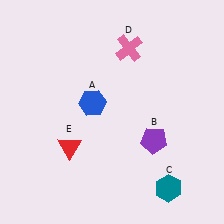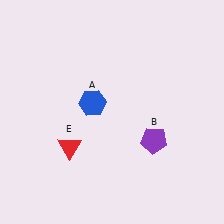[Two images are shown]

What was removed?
The pink cross (D), the teal hexagon (C) were removed in Image 2.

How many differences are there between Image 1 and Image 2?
There are 2 differences between the two images.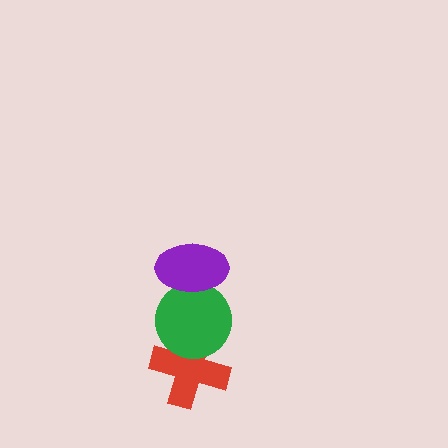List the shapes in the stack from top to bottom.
From top to bottom: the purple ellipse, the green circle, the red cross.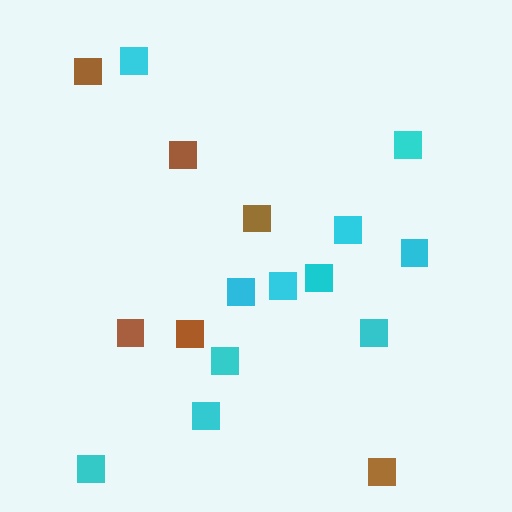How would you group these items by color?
There are 2 groups: one group of cyan squares (11) and one group of brown squares (6).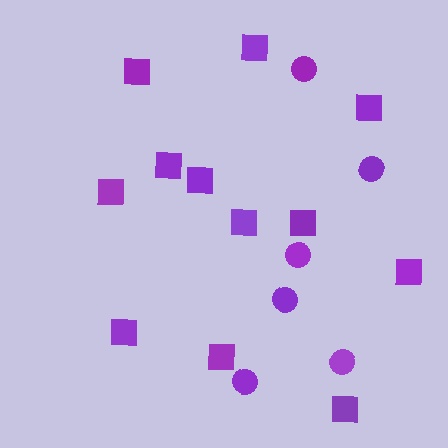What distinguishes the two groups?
There are 2 groups: one group of squares (12) and one group of circles (6).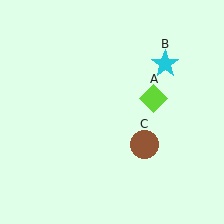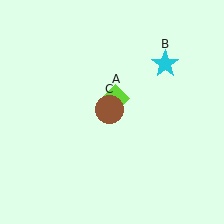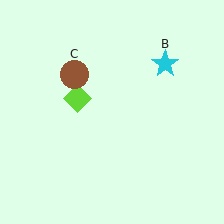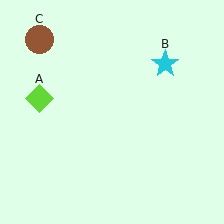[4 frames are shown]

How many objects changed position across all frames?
2 objects changed position: lime diamond (object A), brown circle (object C).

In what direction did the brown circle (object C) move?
The brown circle (object C) moved up and to the left.